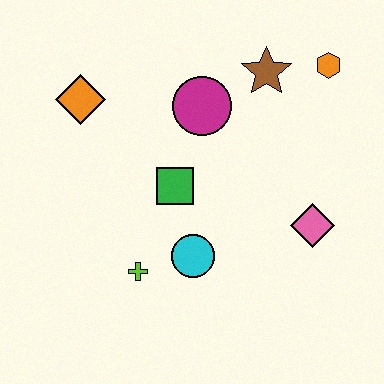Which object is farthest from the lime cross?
The orange hexagon is farthest from the lime cross.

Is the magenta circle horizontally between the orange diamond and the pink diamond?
Yes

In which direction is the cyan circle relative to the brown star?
The cyan circle is below the brown star.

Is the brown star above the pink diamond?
Yes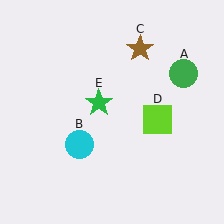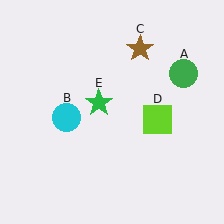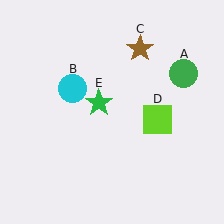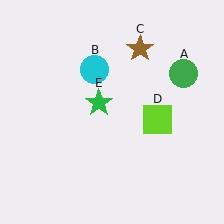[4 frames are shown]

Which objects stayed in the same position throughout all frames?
Green circle (object A) and brown star (object C) and lime square (object D) and green star (object E) remained stationary.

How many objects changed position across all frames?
1 object changed position: cyan circle (object B).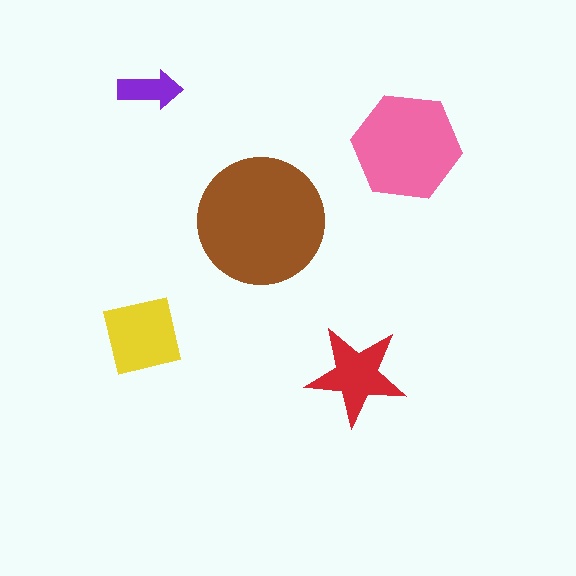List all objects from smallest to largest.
The purple arrow, the red star, the yellow square, the pink hexagon, the brown circle.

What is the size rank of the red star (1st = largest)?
4th.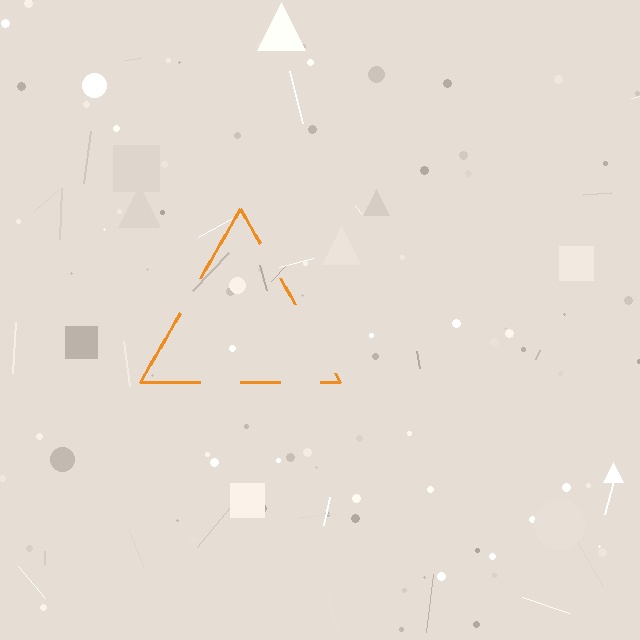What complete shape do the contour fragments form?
The contour fragments form a triangle.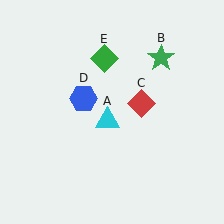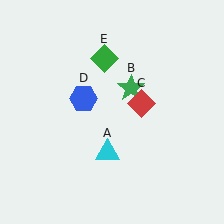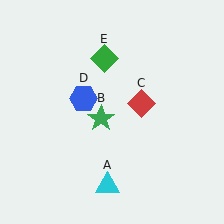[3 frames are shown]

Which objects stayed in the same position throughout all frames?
Red diamond (object C) and blue hexagon (object D) and green diamond (object E) remained stationary.